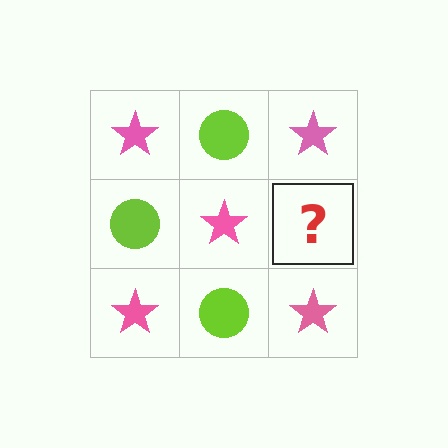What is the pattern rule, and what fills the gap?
The rule is that it alternates pink star and lime circle in a checkerboard pattern. The gap should be filled with a lime circle.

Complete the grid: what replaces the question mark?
The question mark should be replaced with a lime circle.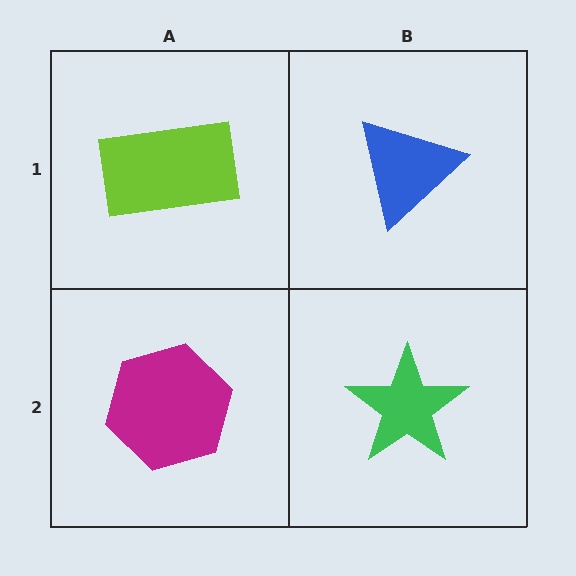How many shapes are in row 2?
2 shapes.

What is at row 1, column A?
A lime rectangle.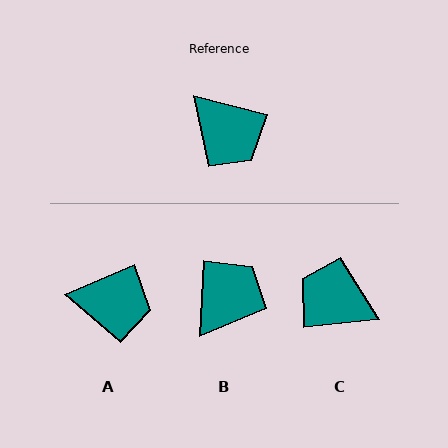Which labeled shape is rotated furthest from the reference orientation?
C, about 160 degrees away.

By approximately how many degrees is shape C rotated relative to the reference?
Approximately 160 degrees clockwise.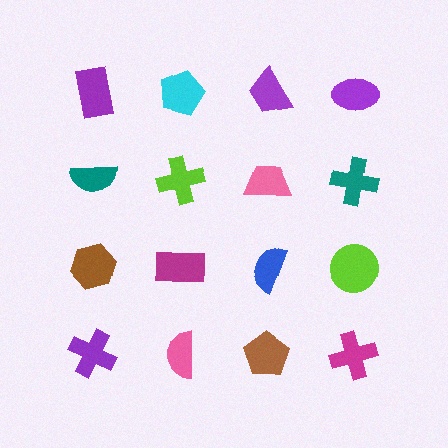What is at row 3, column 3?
A blue semicircle.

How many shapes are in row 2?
4 shapes.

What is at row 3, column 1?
A brown hexagon.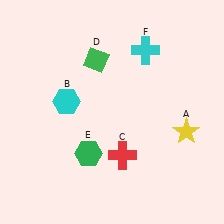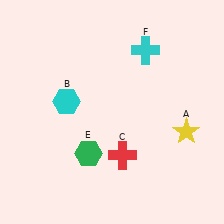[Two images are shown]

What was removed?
The green diamond (D) was removed in Image 2.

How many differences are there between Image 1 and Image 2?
There is 1 difference between the two images.